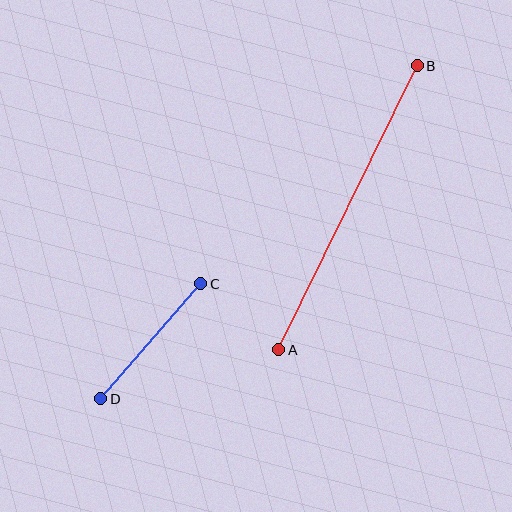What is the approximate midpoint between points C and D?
The midpoint is at approximately (151, 341) pixels.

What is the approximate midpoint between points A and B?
The midpoint is at approximately (348, 208) pixels.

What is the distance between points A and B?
The distance is approximately 316 pixels.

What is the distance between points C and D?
The distance is approximately 153 pixels.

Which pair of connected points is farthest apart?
Points A and B are farthest apart.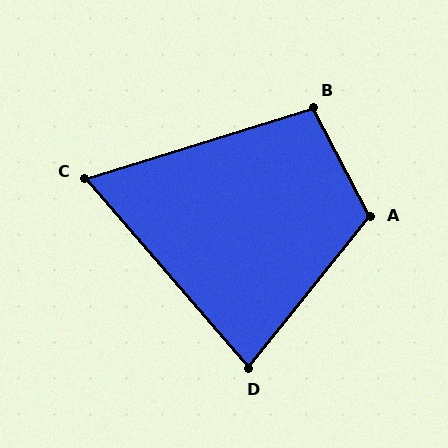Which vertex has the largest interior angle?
A, at approximately 114 degrees.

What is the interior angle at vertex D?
Approximately 80 degrees (acute).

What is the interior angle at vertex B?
Approximately 100 degrees (obtuse).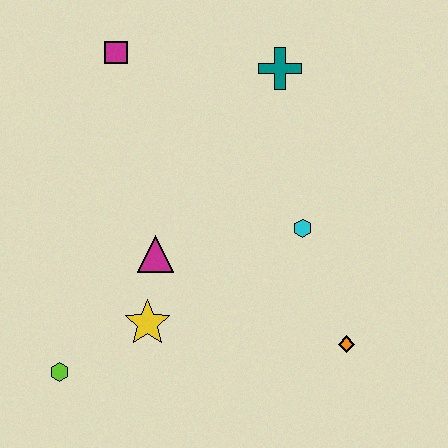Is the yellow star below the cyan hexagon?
Yes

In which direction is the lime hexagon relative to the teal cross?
The lime hexagon is below the teal cross.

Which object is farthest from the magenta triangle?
The teal cross is farthest from the magenta triangle.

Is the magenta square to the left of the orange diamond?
Yes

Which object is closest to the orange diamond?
The cyan hexagon is closest to the orange diamond.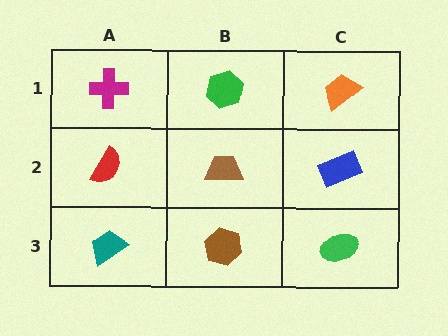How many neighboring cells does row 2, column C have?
3.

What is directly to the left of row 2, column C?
A brown trapezoid.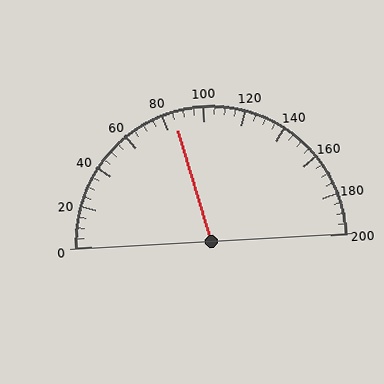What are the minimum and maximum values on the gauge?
The gauge ranges from 0 to 200.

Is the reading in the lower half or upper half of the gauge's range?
The reading is in the lower half of the range (0 to 200).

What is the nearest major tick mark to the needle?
The nearest major tick mark is 80.